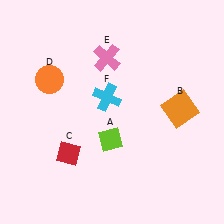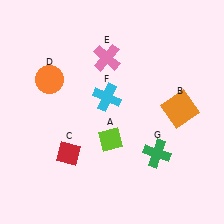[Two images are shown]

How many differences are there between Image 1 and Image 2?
There is 1 difference between the two images.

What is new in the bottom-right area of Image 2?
A green cross (G) was added in the bottom-right area of Image 2.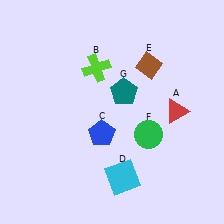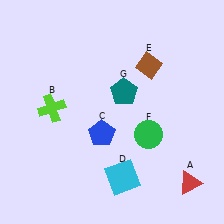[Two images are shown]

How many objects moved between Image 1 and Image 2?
2 objects moved between the two images.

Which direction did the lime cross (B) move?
The lime cross (B) moved left.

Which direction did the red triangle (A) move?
The red triangle (A) moved down.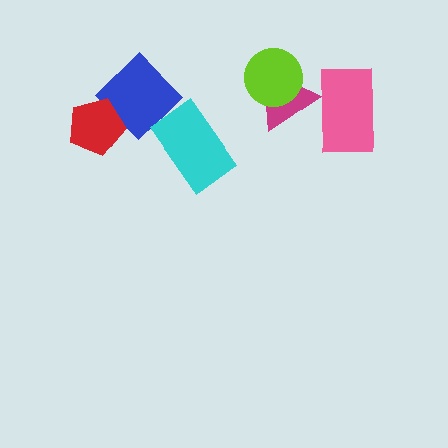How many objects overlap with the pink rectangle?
1 object overlaps with the pink rectangle.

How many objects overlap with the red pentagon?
1 object overlaps with the red pentagon.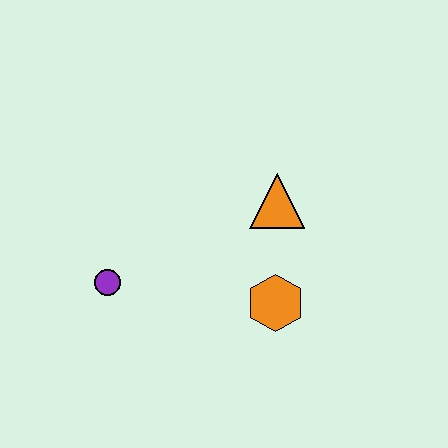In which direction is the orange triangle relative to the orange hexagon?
The orange triangle is above the orange hexagon.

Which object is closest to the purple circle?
The orange hexagon is closest to the purple circle.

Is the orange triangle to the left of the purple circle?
No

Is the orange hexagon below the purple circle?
Yes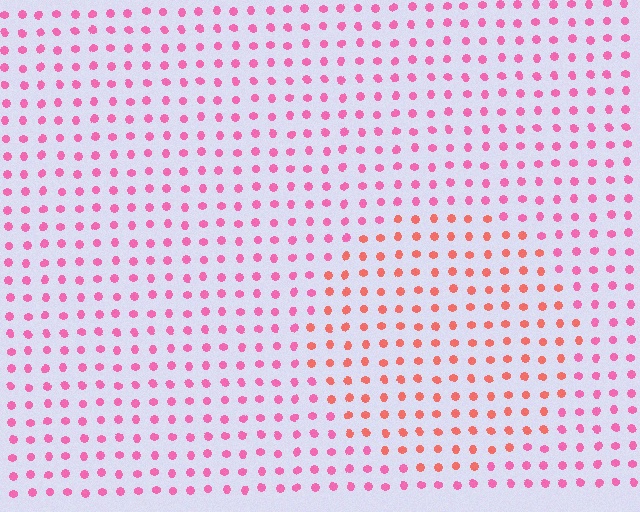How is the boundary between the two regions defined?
The boundary is defined purely by a slight shift in hue (about 34 degrees). Spacing, size, and orientation are identical on both sides.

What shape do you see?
I see a circle.